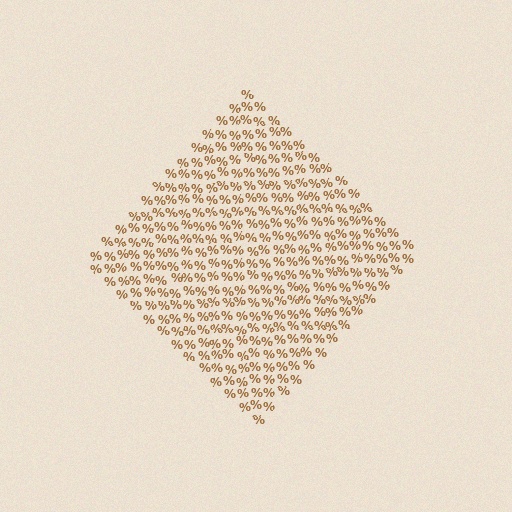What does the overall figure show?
The overall figure shows a diamond.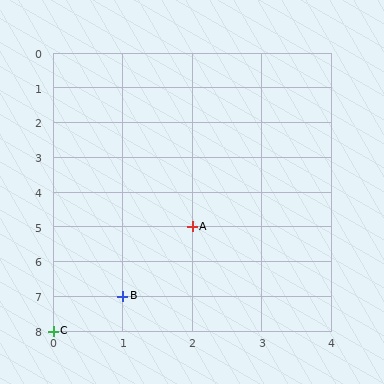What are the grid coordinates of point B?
Point B is at grid coordinates (1, 7).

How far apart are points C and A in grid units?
Points C and A are 2 columns and 3 rows apart (about 3.6 grid units diagonally).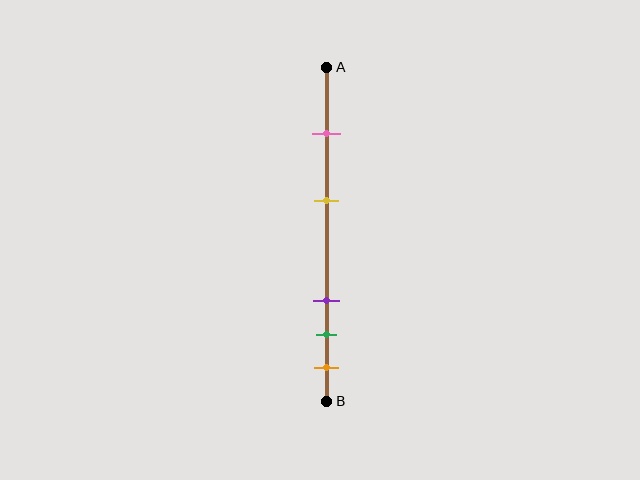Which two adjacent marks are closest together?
The green and orange marks are the closest adjacent pair.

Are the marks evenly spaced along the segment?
No, the marks are not evenly spaced.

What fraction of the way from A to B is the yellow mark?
The yellow mark is approximately 40% (0.4) of the way from A to B.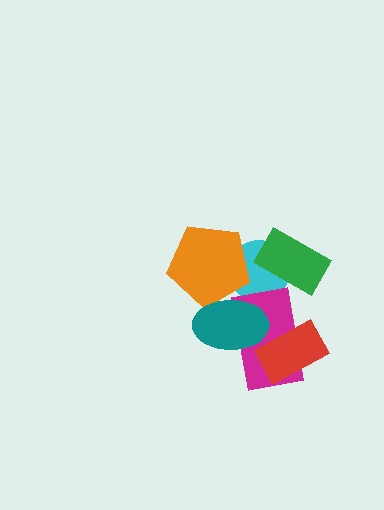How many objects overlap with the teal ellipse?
3 objects overlap with the teal ellipse.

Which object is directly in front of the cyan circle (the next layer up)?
The green rectangle is directly in front of the cyan circle.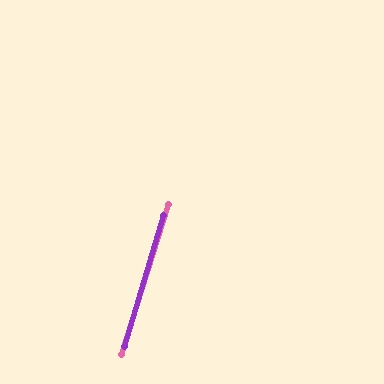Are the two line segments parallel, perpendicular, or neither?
Parallel — their directions differ by only 0.5°.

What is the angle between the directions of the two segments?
Approximately 1 degree.